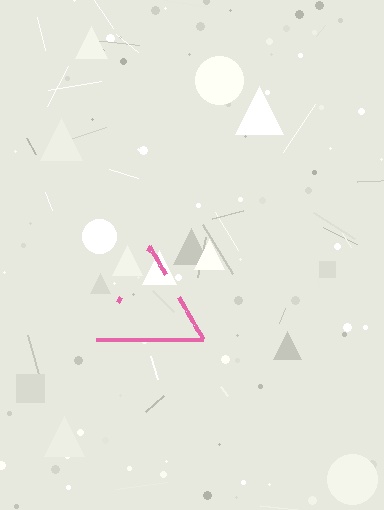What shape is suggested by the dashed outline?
The dashed outline suggests a triangle.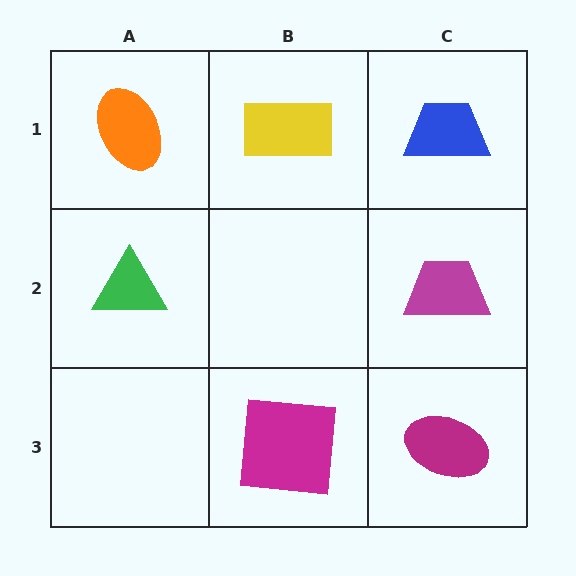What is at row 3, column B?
A magenta square.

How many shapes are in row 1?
3 shapes.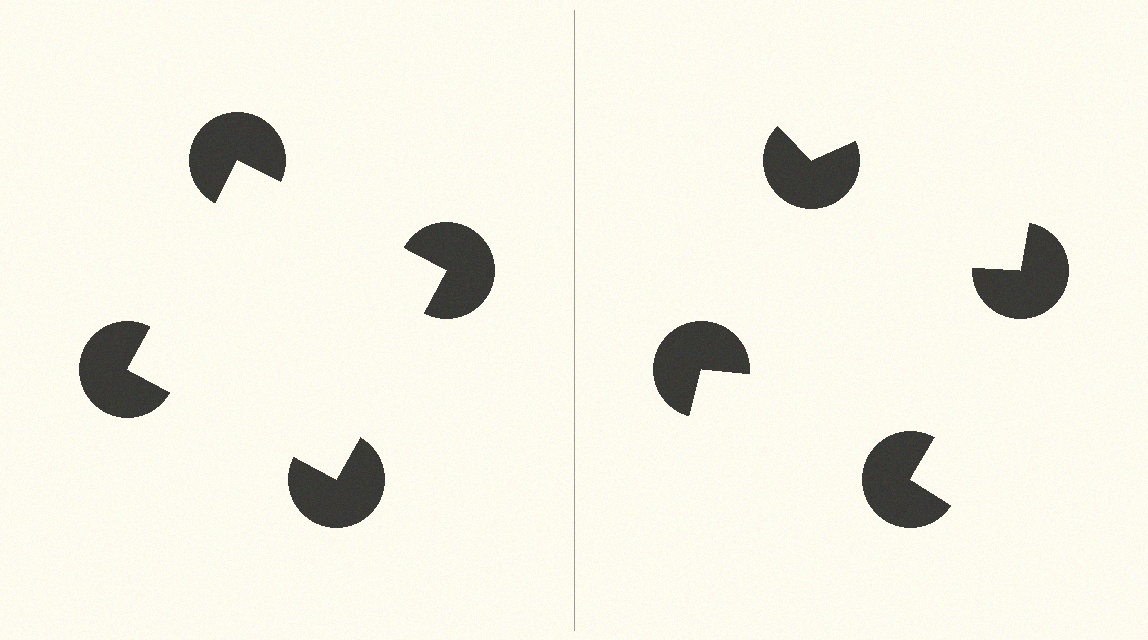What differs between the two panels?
The pac-man discs are positioned identically on both sides; only the wedge orientations differ. On the left they align to a square; on the right they are misaligned.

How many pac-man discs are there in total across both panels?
8 — 4 on each side.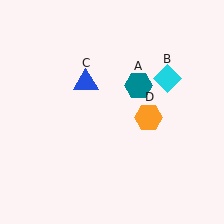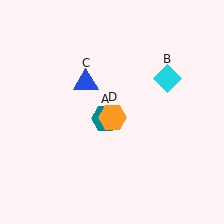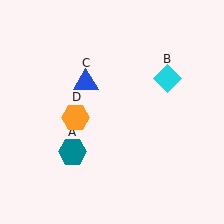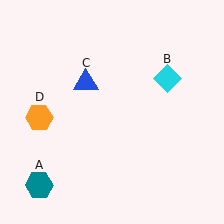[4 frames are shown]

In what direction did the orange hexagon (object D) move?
The orange hexagon (object D) moved left.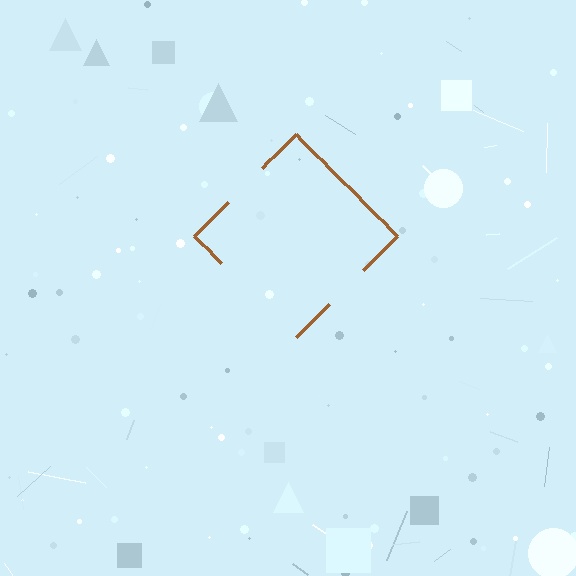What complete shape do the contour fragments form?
The contour fragments form a diamond.